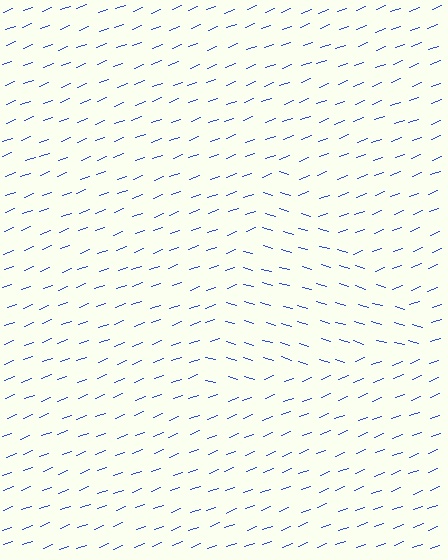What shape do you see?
I see a triangle.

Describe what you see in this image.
The image is filled with small blue line segments. A triangle region in the image has lines oriented differently from the surrounding lines, creating a visible texture boundary.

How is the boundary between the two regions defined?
The boundary is defined purely by a change in line orientation (approximately 37 degrees difference). All lines are the same color and thickness.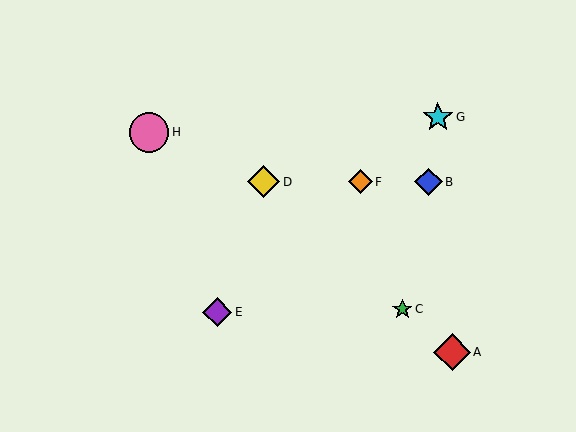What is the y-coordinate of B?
Object B is at y≈182.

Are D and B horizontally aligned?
Yes, both are at y≈182.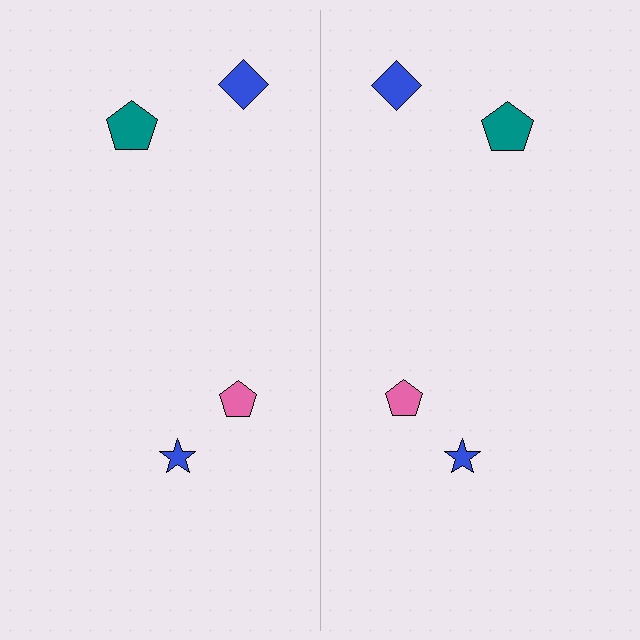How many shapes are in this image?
There are 8 shapes in this image.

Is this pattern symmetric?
Yes, this pattern has bilateral (reflection) symmetry.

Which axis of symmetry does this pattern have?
The pattern has a vertical axis of symmetry running through the center of the image.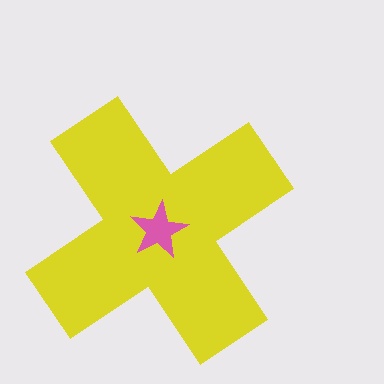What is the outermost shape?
The yellow cross.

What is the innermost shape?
The pink star.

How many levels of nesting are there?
2.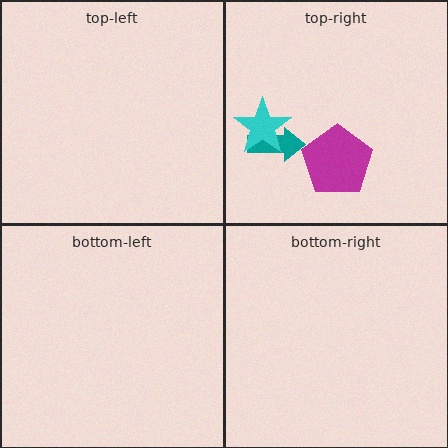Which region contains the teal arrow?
The top-right region.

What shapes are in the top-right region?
The teal arrow, the magenta pentagon, the cyan star.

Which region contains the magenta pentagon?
The top-right region.